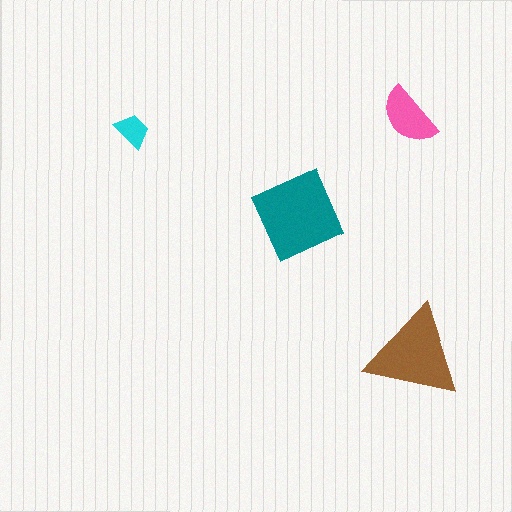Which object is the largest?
The teal square.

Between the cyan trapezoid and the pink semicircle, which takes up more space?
The pink semicircle.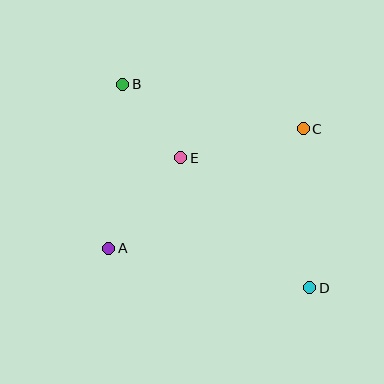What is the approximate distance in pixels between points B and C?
The distance between B and C is approximately 186 pixels.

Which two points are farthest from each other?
Points B and D are farthest from each other.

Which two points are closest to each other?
Points B and E are closest to each other.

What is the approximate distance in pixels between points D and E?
The distance between D and E is approximately 183 pixels.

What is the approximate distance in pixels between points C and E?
The distance between C and E is approximately 126 pixels.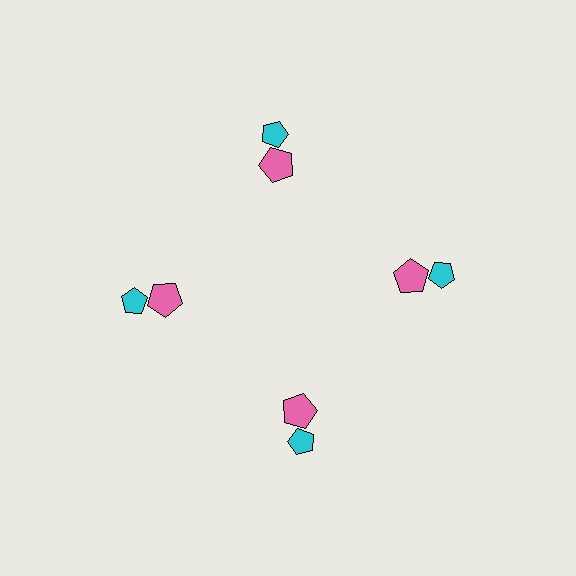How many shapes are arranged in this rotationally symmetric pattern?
There are 8 shapes, arranged in 4 groups of 2.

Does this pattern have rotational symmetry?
Yes, this pattern has 4-fold rotational symmetry. It looks the same after rotating 90 degrees around the center.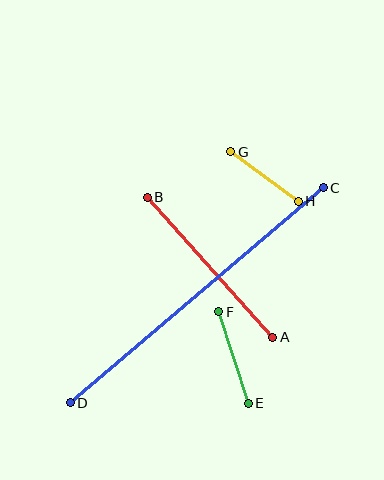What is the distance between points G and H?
The distance is approximately 84 pixels.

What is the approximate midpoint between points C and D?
The midpoint is at approximately (197, 295) pixels.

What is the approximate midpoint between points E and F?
The midpoint is at approximately (234, 358) pixels.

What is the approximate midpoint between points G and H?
The midpoint is at approximately (264, 177) pixels.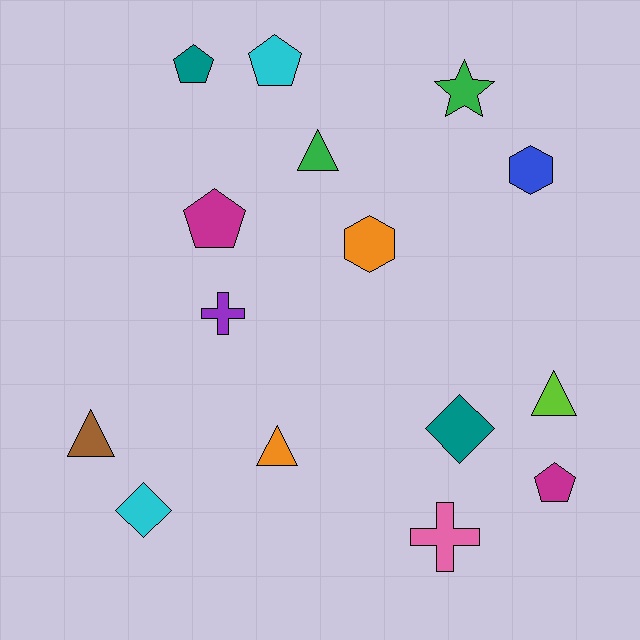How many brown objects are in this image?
There is 1 brown object.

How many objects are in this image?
There are 15 objects.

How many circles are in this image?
There are no circles.